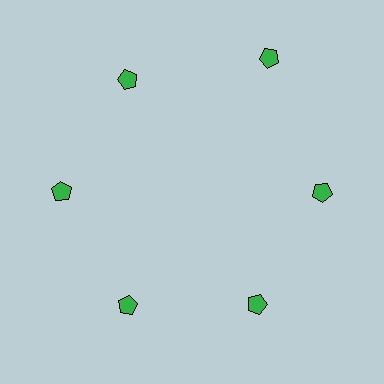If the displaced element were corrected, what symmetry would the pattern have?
It would have 6-fold rotational symmetry — the pattern would map onto itself every 60 degrees.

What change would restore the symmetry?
The symmetry would be restored by moving it inward, back onto the ring so that all 6 pentagons sit at equal angles and equal distance from the center.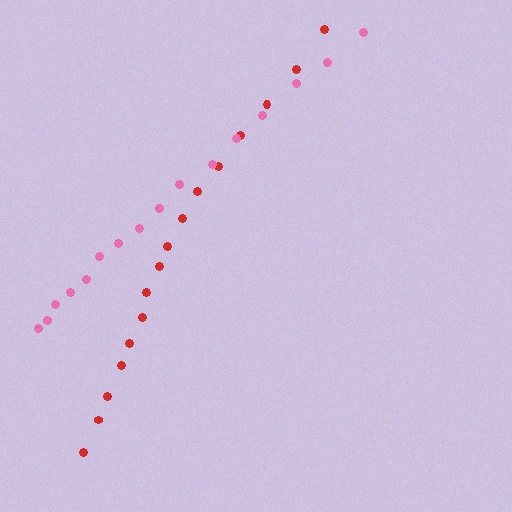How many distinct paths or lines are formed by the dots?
There are 2 distinct paths.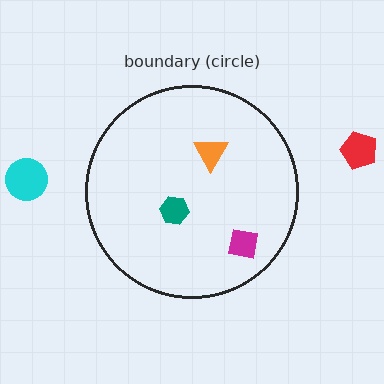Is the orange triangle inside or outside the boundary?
Inside.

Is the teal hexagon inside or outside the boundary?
Inside.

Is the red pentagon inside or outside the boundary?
Outside.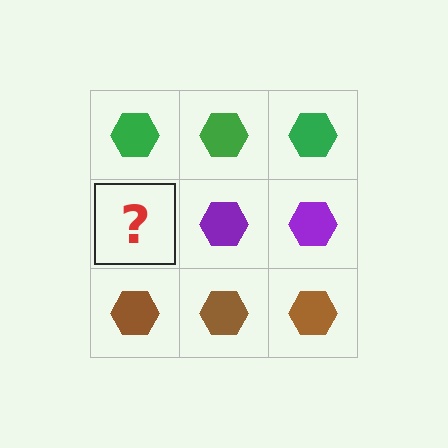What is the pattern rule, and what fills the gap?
The rule is that each row has a consistent color. The gap should be filled with a purple hexagon.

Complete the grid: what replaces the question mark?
The question mark should be replaced with a purple hexagon.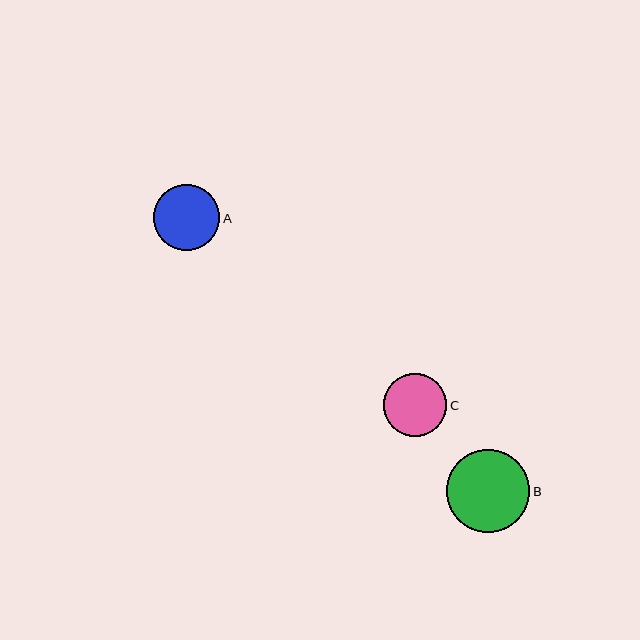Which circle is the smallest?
Circle C is the smallest with a size of approximately 63 pixels.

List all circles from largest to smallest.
From largest to smallest: B, A, C.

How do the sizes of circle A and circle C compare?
Circle A and circle C are approximately the same size.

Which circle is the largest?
Circle B is the largest with a size of approximately 83 pixels.